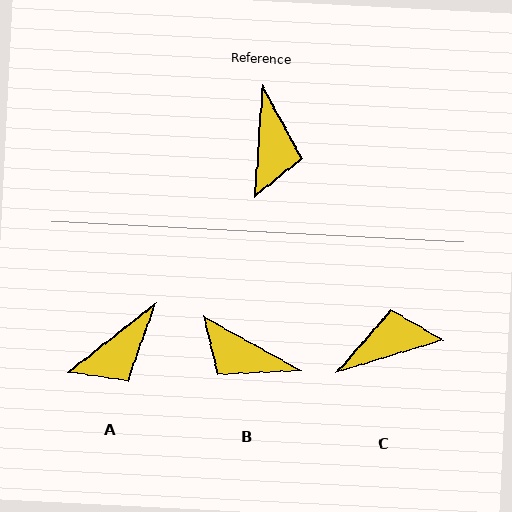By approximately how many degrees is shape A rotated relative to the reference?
Approximately 48 degrees clockwise.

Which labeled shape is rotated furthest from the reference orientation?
B, about 116 degrees away.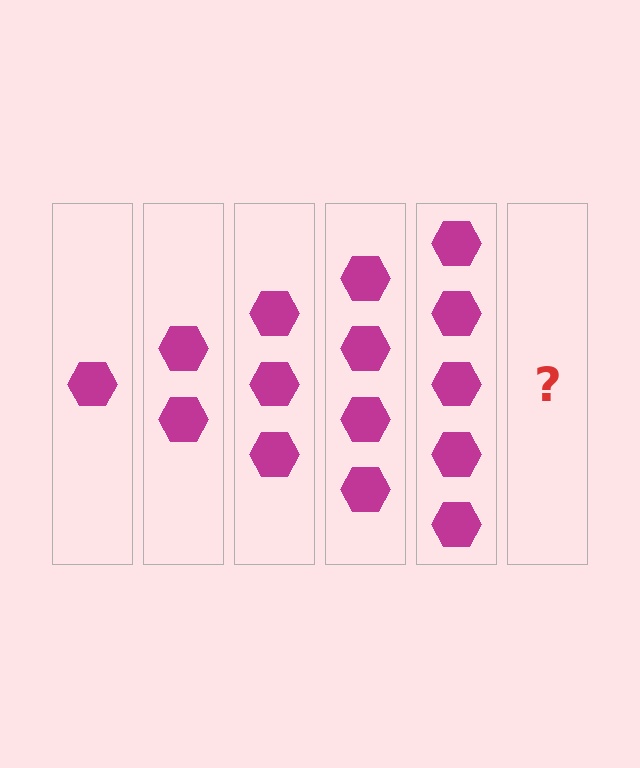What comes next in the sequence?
The next element should be 6 hexagons.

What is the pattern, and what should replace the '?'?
The pattern is that each step adds one more hexagon. The '?' should be 6 hexagons.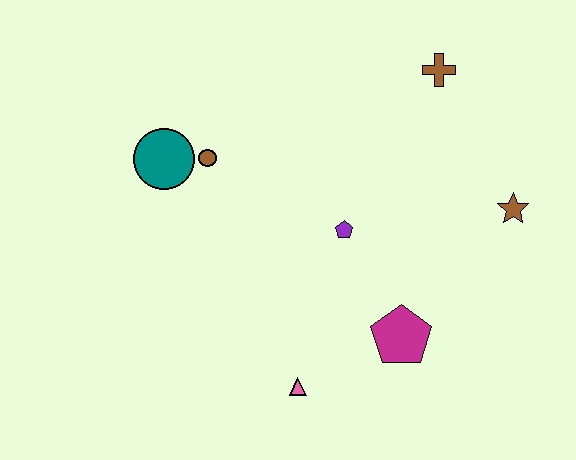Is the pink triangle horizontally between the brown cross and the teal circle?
Yes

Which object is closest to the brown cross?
The brown star is closest to the brown cross.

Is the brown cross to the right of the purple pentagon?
Yes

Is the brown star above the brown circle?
No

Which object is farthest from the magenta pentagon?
The teal circle is farthest from the magenta pentagon.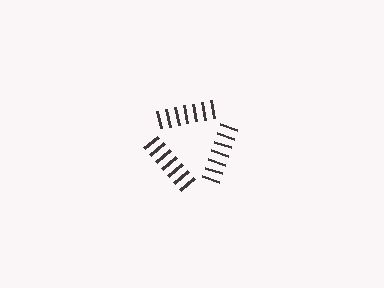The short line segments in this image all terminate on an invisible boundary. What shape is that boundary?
An illusory triangle — the line segments terminate on its edges but no continuous stroke is drawn.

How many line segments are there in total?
21 — 7 along each of the 3 edges.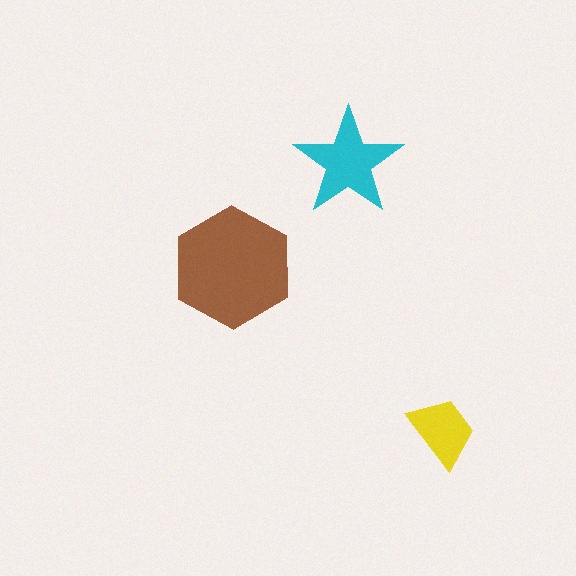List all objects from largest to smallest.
The brown hexagon, the cyan star, the yellow trapezoid.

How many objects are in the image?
There are 3 objects in the image.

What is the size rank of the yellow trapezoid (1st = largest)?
3rd.